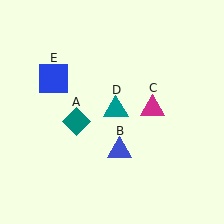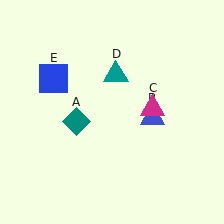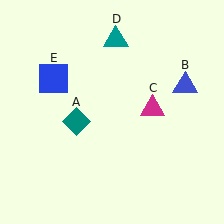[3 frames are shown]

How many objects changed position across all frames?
2 objects changed position: blue triangle (object B), teal triangle (object D).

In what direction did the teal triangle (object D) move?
The teal triangle (object D) moved up.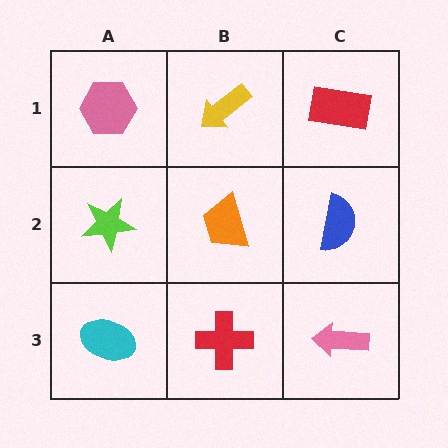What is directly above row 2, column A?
A pink hexagon.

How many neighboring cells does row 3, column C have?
2.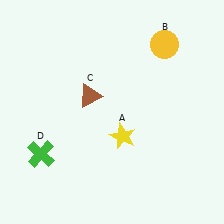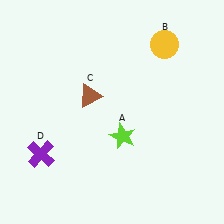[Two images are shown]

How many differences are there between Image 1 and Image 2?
There are 2 differences between the two images.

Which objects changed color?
A changed from yellow to lime. D changed from green to purple.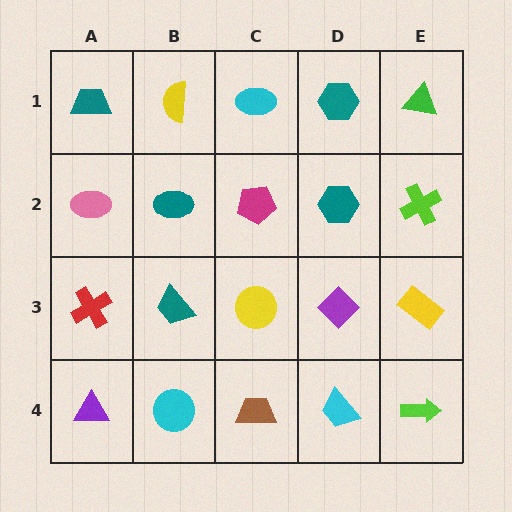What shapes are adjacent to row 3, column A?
A pink ellipse (row 2, column A), a purple triangle (row 4, column A), a teal trapezoid (row 3, column B).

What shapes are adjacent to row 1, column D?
A teal hexagon (row 2, column D), a cyan ellipse (row 1, column C), a green triangle (row 1, column E).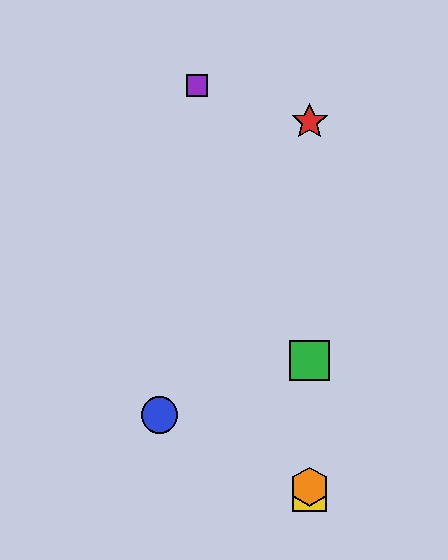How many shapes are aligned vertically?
4 shapes (the red star, the green square, the yellow square, the orange hexagon) are aligned vertically.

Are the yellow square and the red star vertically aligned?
Yes, both are at x≈310.